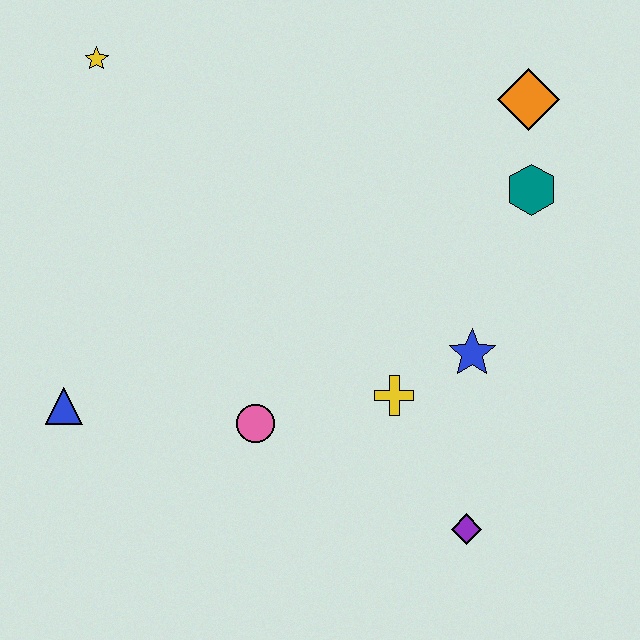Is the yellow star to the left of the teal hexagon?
Yes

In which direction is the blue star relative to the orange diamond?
The blue star is below the orange diamond.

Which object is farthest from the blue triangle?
The orange diamond is farthest from the blue triangle.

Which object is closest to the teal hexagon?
The orange diamond is closest to the teal hexagon.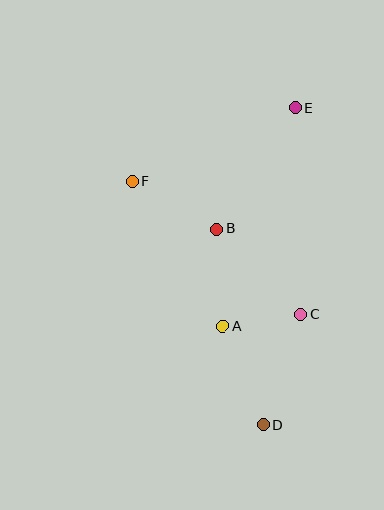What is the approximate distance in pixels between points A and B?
The distance between A and B is approximately 98 pixels.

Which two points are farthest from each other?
Points D and E are farthest from each other.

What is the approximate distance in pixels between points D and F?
The distance between D and F is approximately 276 pixels.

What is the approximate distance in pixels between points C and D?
The distance between C and D is approximately 116 pixels.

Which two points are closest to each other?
Points A and C are closest to each other.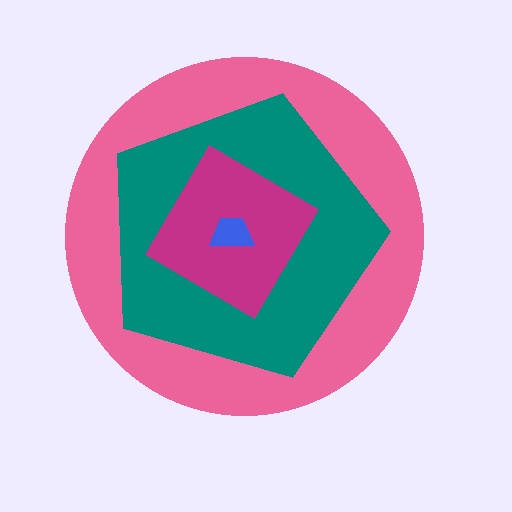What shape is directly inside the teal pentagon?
The magenta diamond.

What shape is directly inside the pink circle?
The teal pentagon.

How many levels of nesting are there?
4.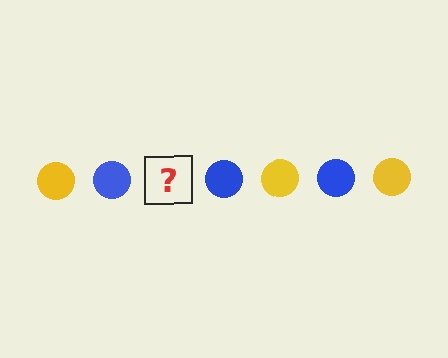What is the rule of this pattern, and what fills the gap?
The rule is that the pattern cycles through yellow, blue circles. The gap should be filled with a yellow circle.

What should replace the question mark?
The question mark should be replaced with a yellow circle.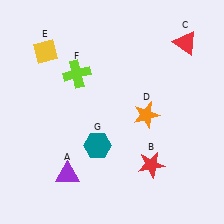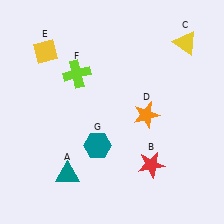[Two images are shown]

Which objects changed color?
A changed from purple to teal. C changed from red to yellow.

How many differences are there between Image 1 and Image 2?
There are 2 differences between the two images.